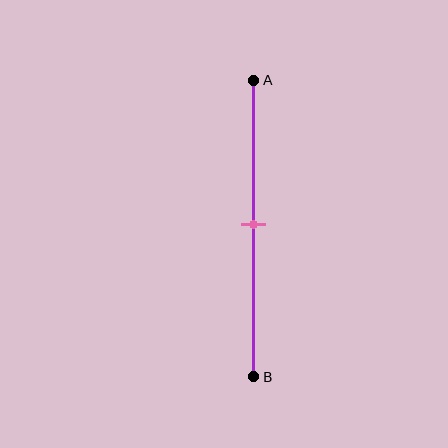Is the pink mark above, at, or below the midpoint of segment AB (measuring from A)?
The pink mark is approximately at the midpoint of segment AB.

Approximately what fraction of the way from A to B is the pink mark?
The pink mark is approximately 50% of the way from A to B.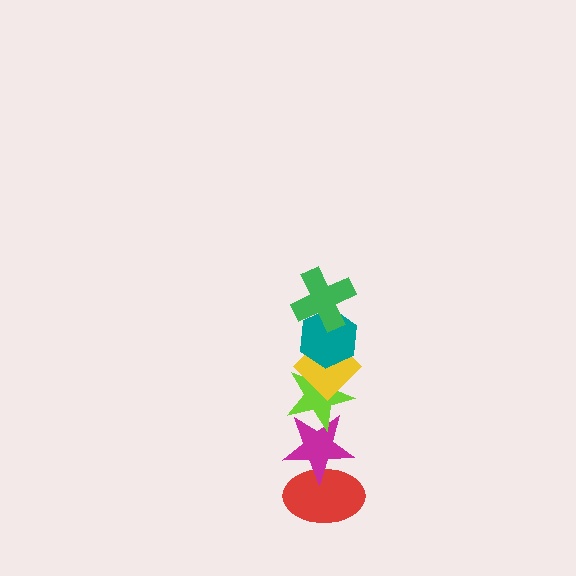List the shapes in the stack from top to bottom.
From top to bottom: the green cross, the teal hexagon, the yellow diamond, the lime star, the magenta star, the red ellipse.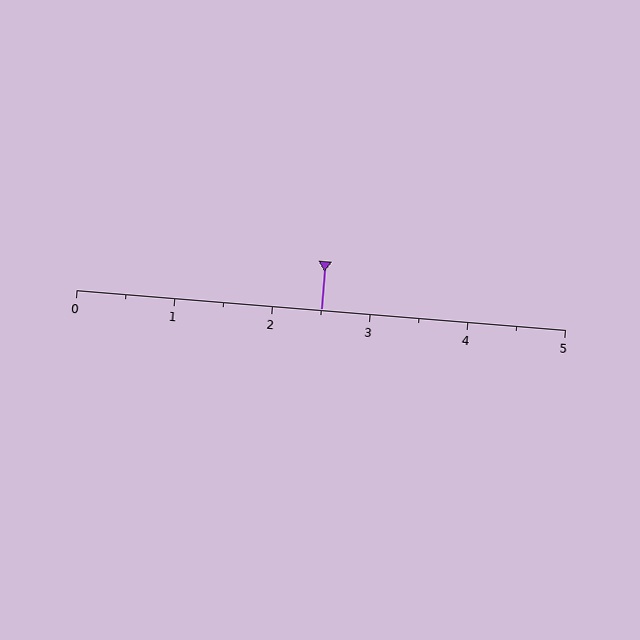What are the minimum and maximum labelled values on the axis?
The axis runs from 0 to 5.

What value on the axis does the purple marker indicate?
The marker indicates approximately 2.5.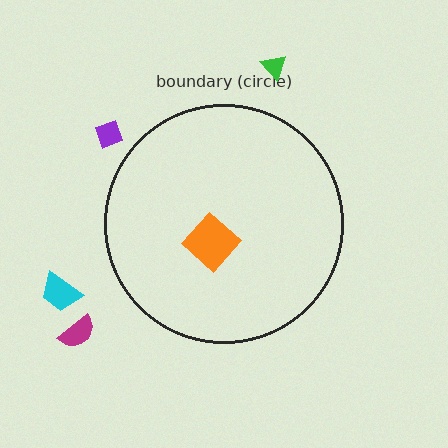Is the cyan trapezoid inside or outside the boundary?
Outside.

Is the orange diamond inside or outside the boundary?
Inside.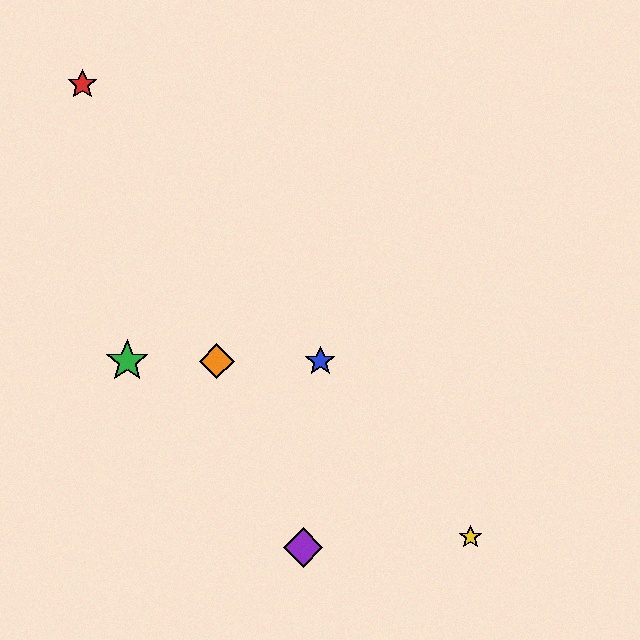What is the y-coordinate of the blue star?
The blue star is at y≈361.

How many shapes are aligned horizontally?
3 shapes (the blue star, the green star, the orange diamond) are aligned horizontally.